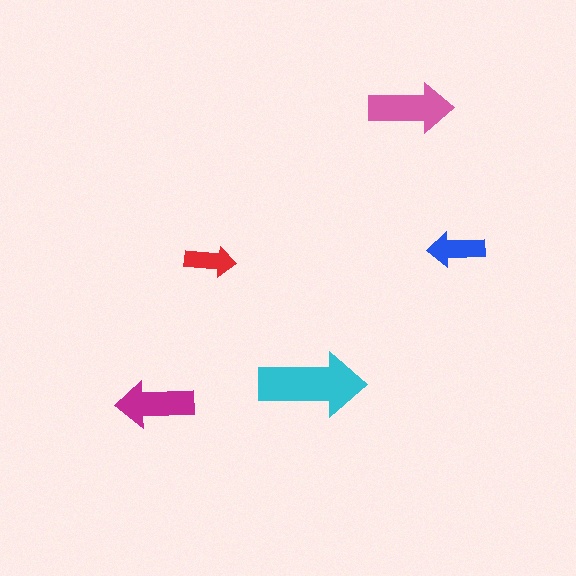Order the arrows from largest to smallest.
the cyan one, the pink one, the magenta one, the blue one, the red one.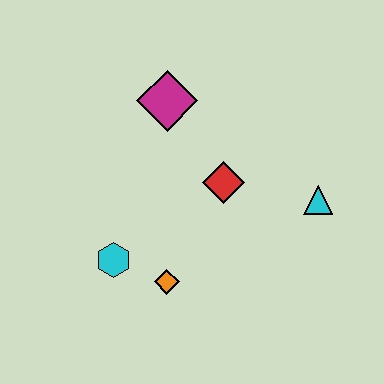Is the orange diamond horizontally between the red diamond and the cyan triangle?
No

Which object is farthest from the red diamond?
The cyan hexagon is farthest from the red diamond.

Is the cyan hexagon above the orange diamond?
Yes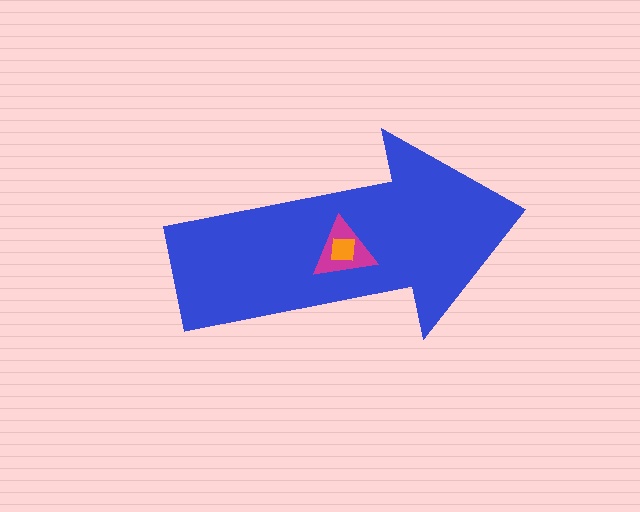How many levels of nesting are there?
3.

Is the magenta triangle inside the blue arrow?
Yes.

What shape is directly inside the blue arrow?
The magenta triangle.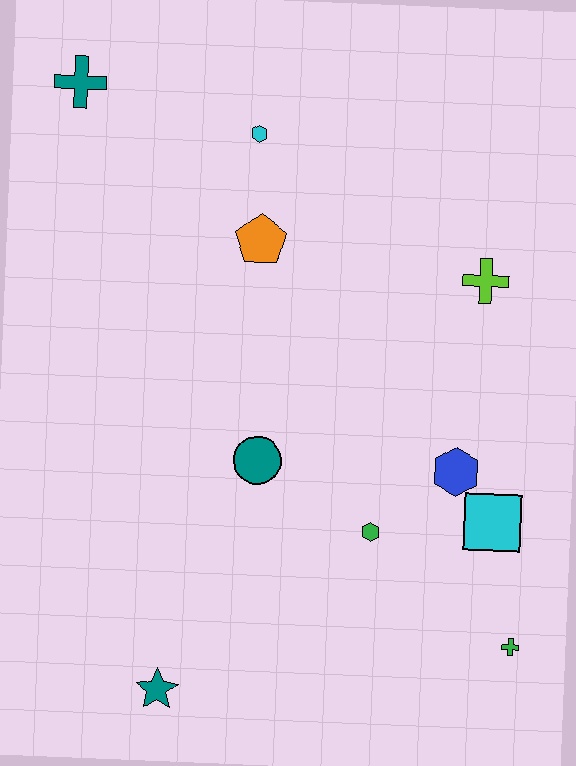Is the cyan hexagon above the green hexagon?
Yes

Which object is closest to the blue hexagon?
The cyan square is closest to the blue hexagon.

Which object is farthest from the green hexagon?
The teal cross is farthest from the green hexagon.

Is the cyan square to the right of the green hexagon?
Yes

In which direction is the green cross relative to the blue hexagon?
The green cross is below the blue hexagon.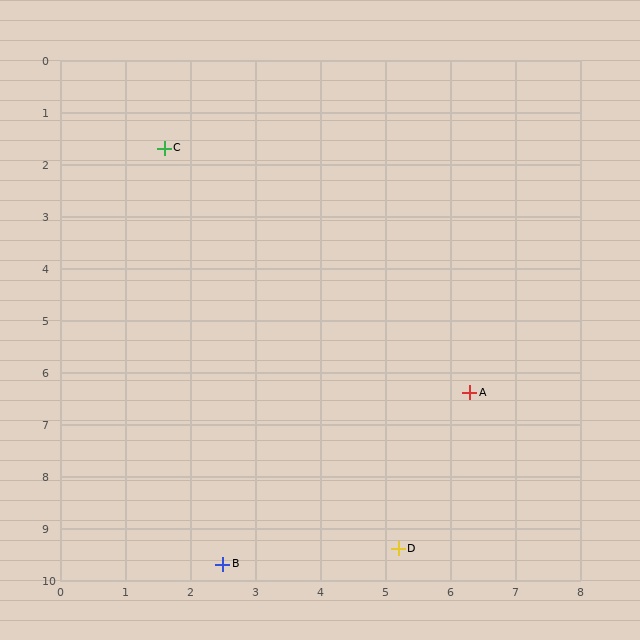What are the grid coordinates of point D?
Point D is at approximately (5.2, 9.4).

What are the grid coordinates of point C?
Point C is at approximately (1.6, 1.7).